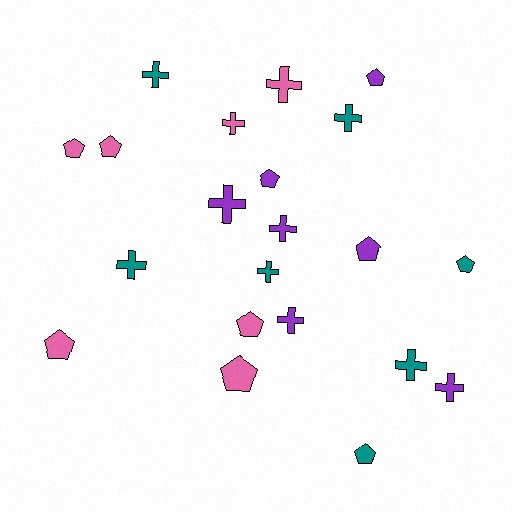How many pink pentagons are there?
There are 5 pink pentagons.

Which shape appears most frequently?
Cross, with 11 objects.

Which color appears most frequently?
Pink, with 7 objects.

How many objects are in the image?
There are 21 objects.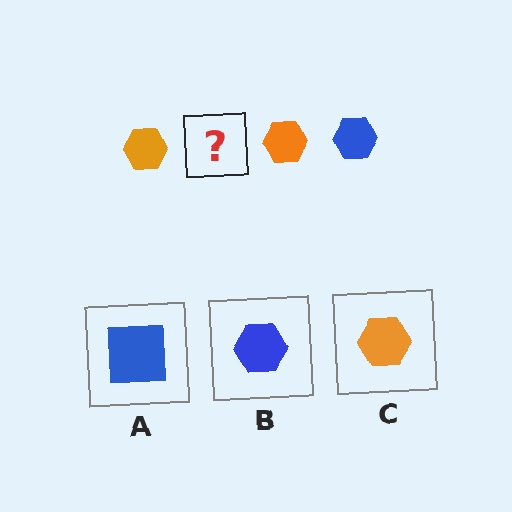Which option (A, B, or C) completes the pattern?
B.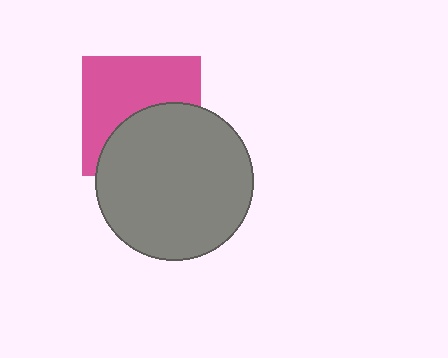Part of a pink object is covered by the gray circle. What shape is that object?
It is a square.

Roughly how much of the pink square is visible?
About half of it is visible (roughly 55%).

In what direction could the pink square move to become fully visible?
The pink square could move up. That would shift it out from behind the gray circle entirely.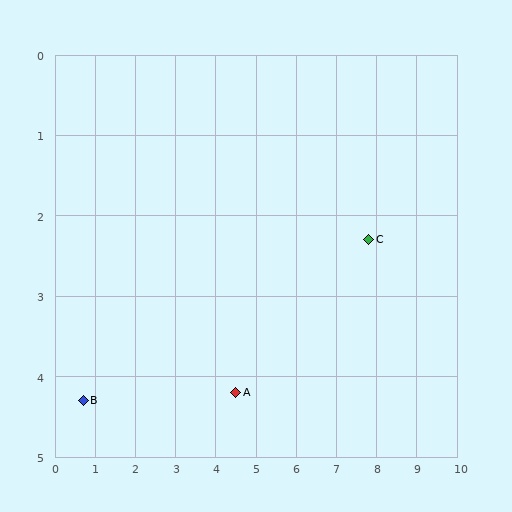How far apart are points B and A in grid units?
Points B and A are about 3.8 grid units apart.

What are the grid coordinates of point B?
Point B is at approximately (0.7, 4.3).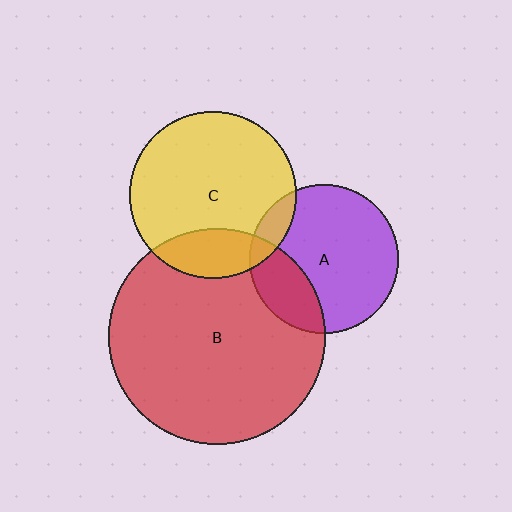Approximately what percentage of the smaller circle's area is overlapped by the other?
Approximately 20%.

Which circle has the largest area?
Circle B (red).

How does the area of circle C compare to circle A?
Approximately 1.3 times.